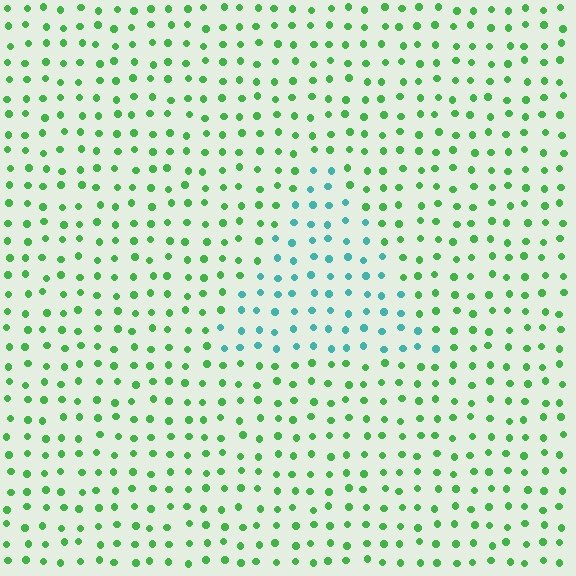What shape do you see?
I see a triangle.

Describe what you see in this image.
The image is filled with small green elements in a uniform arrangement. A triangle-shaped region is visible where the elements are tinted to a slightly different hue, forming a subtle color boundary.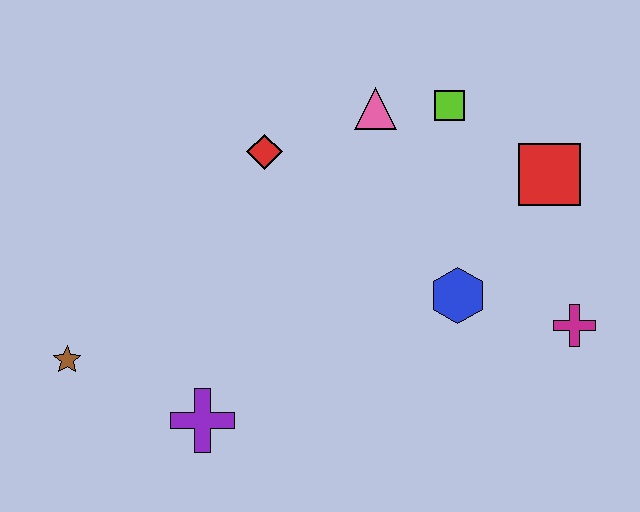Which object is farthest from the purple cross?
The red square is farthest from the purple cross.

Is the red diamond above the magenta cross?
Yes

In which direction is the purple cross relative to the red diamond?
The purple cross is below the red diamond.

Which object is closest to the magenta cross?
The blue hexagon is closest to the magenta cross.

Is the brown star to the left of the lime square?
Yes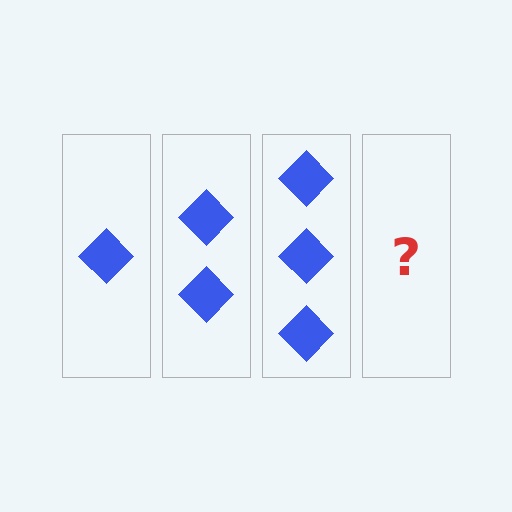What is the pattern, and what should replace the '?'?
The pattern is that each step adds one more diamond. The '?' should be 4 diamonds.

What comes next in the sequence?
The next element should be 4 diamonds.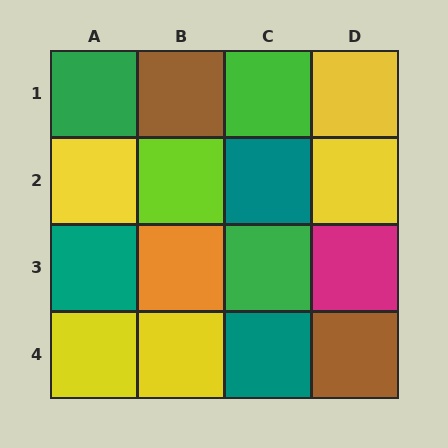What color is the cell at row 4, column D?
Brown.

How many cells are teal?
3 cells are teal.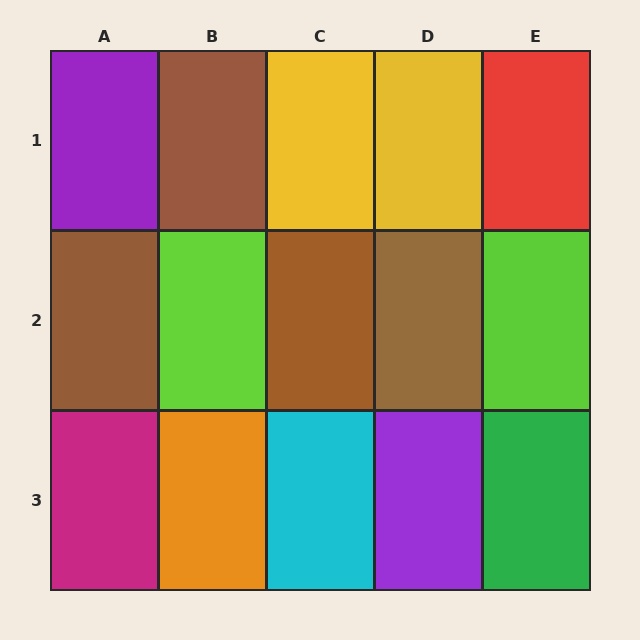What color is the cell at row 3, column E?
Green.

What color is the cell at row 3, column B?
Orange.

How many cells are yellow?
2 cells are yellow.